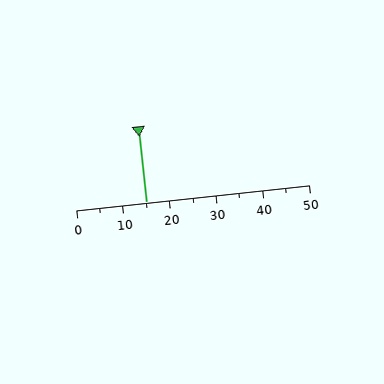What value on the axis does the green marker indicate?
The marker indicates approximately 15.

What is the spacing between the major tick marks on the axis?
The major ticks are spaced 10 apart.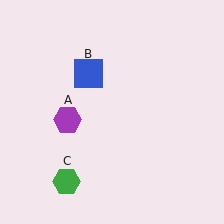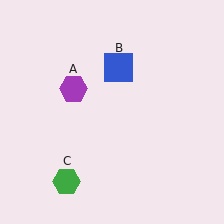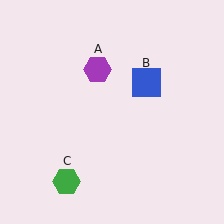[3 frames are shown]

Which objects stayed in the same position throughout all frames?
Green hexagon (object C) remained stationary.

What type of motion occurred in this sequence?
The purple hexagon (object A), blue square (object B) rotated clockwise around the center of the scene.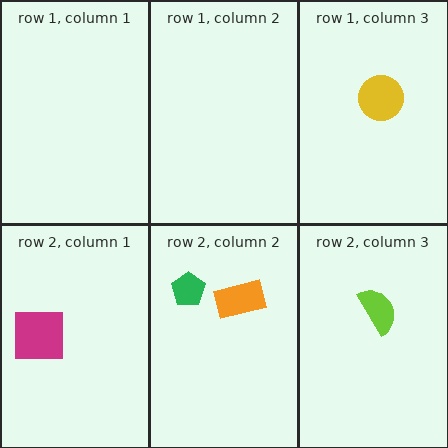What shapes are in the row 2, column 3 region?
The lime semicircle.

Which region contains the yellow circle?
The row 1, column 3 region.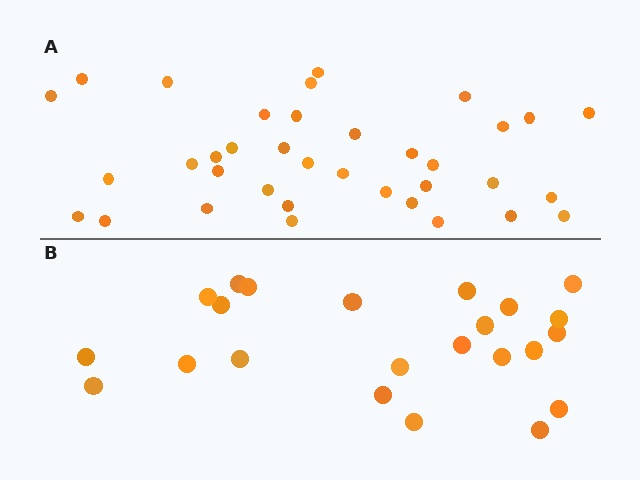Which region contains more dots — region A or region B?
Region A (the top region) has more dots.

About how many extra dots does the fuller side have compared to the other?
Region A has approximately 15 more dots than region B.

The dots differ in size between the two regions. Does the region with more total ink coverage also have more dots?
No. Region B has more total ink coverage because its dots are larger, but region A actually contains more individual dots. Total area can be misleading — the number of items is what matters here.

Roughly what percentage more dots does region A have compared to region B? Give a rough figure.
About 55% more.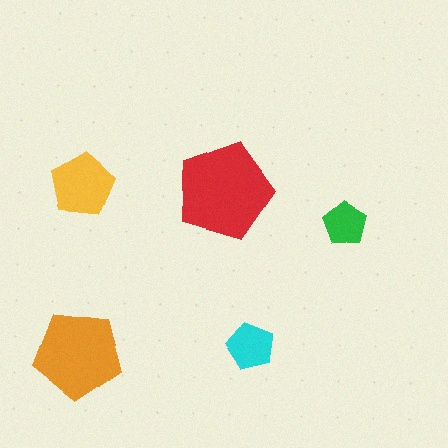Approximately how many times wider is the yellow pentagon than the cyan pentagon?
About 1.5 times wider.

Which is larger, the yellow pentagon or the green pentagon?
The yellow one.